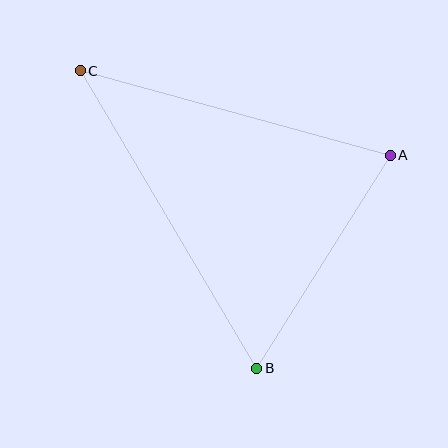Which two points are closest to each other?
Points A and B are closest to each other.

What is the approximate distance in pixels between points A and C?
The distance between A and C is approximately 321 pixels.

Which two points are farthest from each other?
Points B and C are farthest from each other.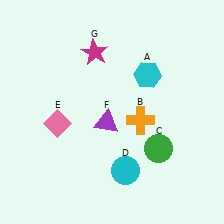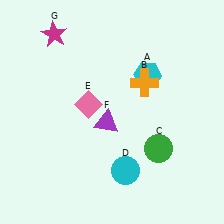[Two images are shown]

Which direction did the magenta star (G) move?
The magenta star (G) moved left.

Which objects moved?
The objects that moved are: the orange cross (B), the pink diamond (E), the magenta star (G).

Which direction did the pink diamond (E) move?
The pink diamond (E) moved right.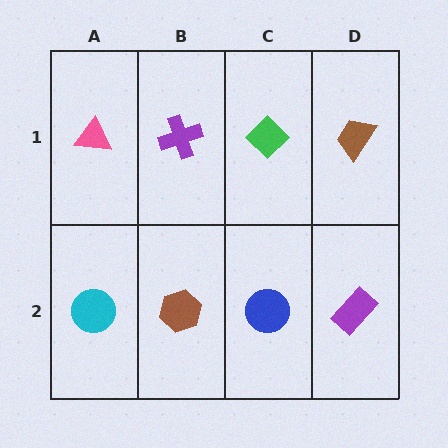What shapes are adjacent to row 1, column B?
A brown hexagon (row 2, column B), a pink triangle (row 1, column A), a green diamond (row 1, column C).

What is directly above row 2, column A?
A pink triangle.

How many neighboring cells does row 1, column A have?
2.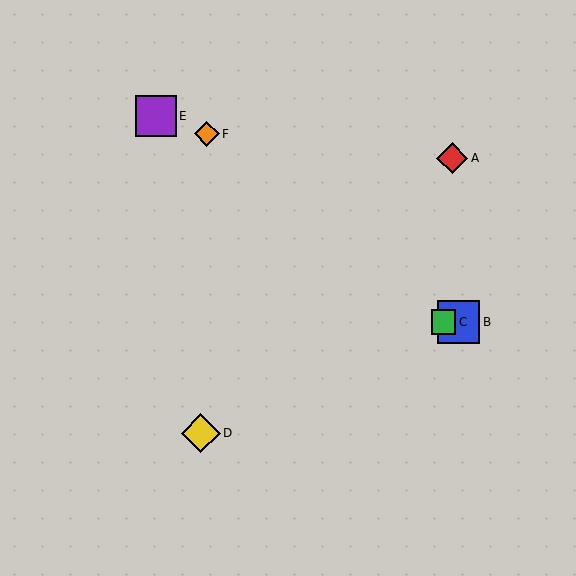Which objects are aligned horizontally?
Objects B, C are aligned horizontally.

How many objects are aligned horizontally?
2 objects (B, C) are aligned horizontally.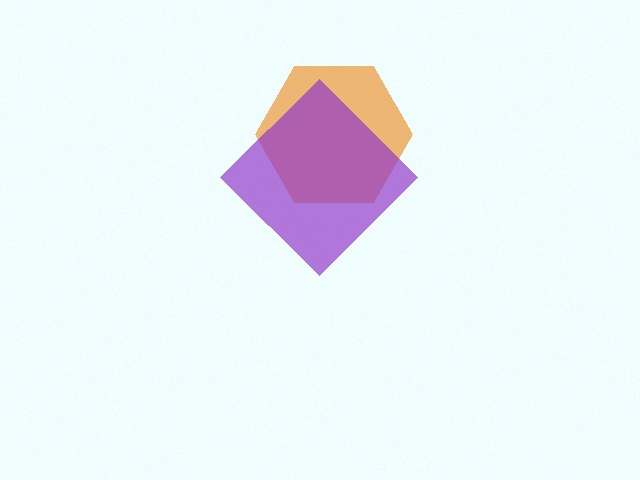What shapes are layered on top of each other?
The layered shapes are: an orange hexagon, a purple diamond.